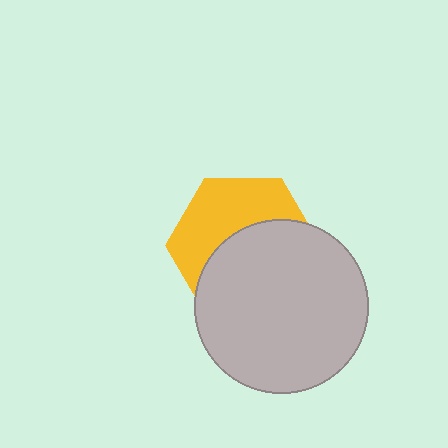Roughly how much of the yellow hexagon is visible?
About half of it is visible (roughly 45%).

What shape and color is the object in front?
The object in front is a light gray circle.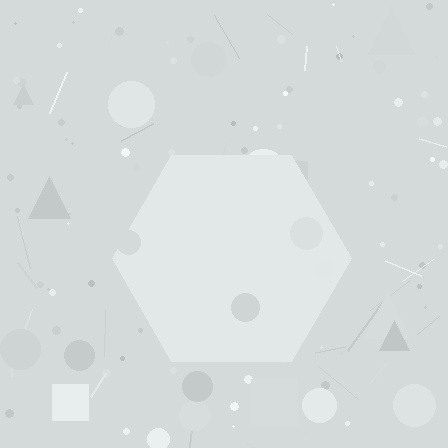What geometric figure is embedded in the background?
A hexagon is embedded in the background.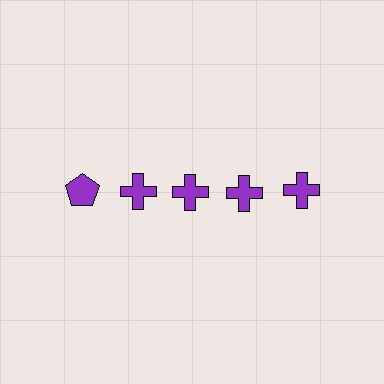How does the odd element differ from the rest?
It has a different shape: pentagon instead of cross.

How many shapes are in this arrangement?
There are 5 shapes arranged in a grid pattern.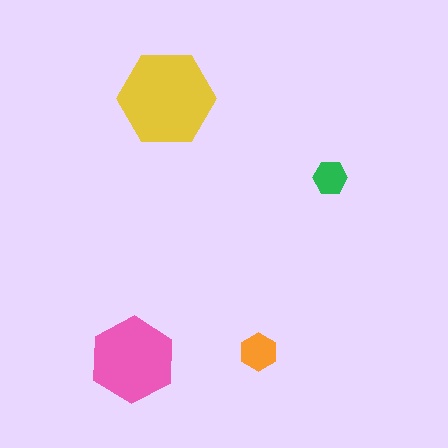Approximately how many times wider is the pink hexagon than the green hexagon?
About 2.5 times wider.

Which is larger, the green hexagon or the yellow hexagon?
The yellow one.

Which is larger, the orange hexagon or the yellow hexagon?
The yellow one.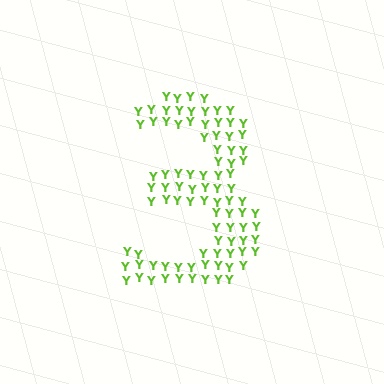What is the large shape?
The large shape is the digit 3.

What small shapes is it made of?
It is made of small letter Y's.